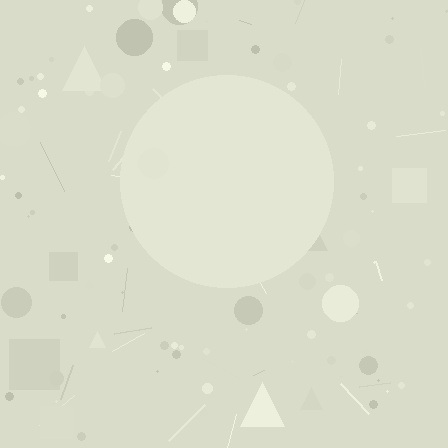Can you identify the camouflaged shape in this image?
The camouflaged shape is a circle.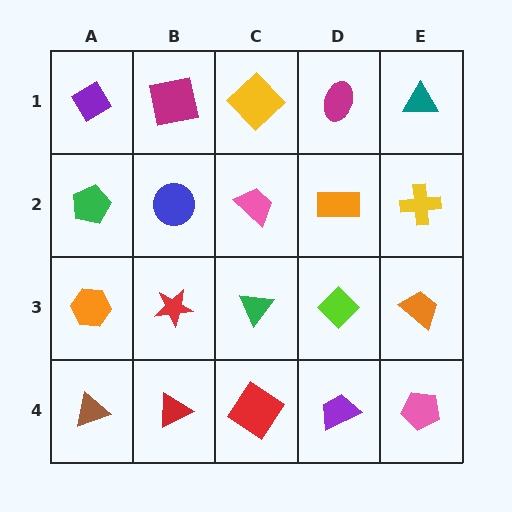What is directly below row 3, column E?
A pink pentagon.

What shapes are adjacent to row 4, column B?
A red star (row 3, column B), a brown triangle (row 4, column A), a red diamond (row 4, column C).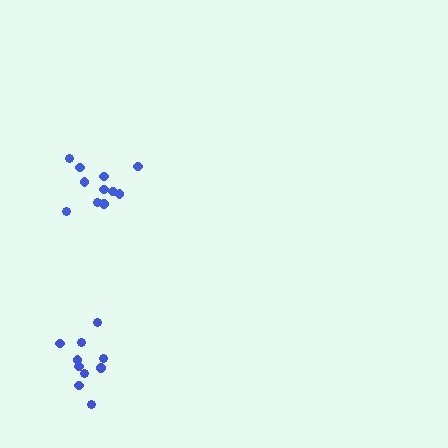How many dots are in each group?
Group 1: 11 dots, Group 2: 10 dots (21 total).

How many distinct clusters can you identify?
There are 2 distinct clusters.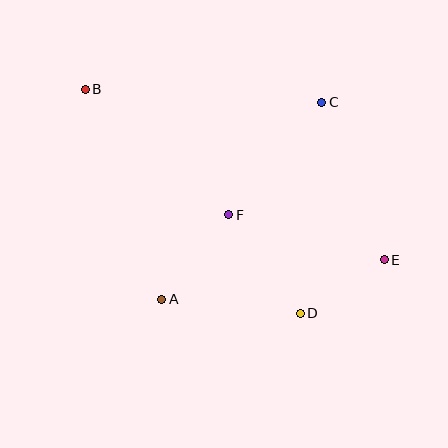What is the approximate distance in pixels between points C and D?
The distance between C and D is approximately 212 pixels.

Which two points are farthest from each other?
Points B and E are farthest from each other.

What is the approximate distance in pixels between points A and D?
The distance between A and D is approximately 139 pixels.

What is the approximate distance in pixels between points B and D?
The distance between B and D is approximately 311 pixels.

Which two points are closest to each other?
Points D and E are closest to each other.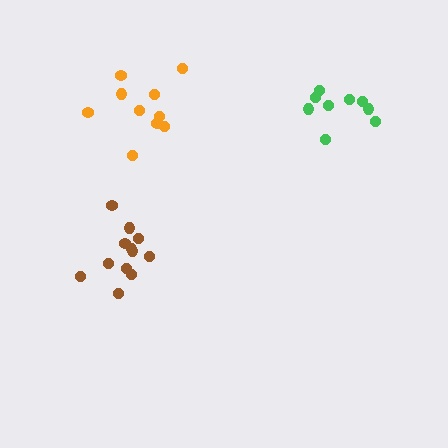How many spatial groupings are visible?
There are 3 spatial groupings.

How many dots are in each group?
Group 1: 10 dots, Group 2: 12 dots, Group 3: 9 dots (31 total).